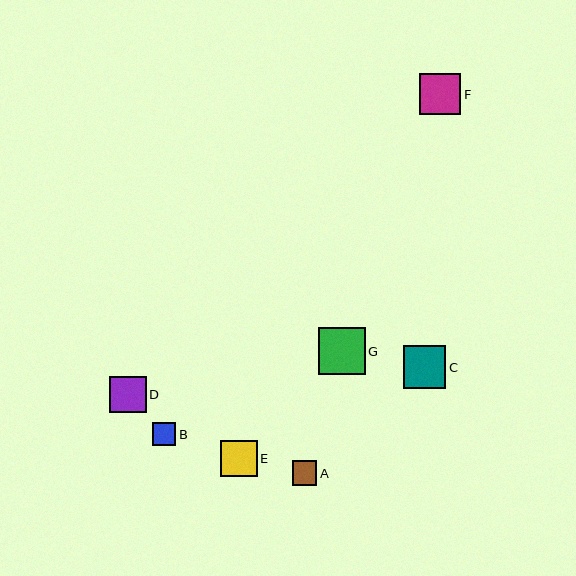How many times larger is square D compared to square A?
Square D is approximately 1.5 times the size of square A.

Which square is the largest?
Square G is the largest with a size of approximately 47 pixels.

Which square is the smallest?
Square B is the smallest with a size of approximately 23 pixels.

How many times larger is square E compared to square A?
Square E is approximately 1.5 times the size of square A.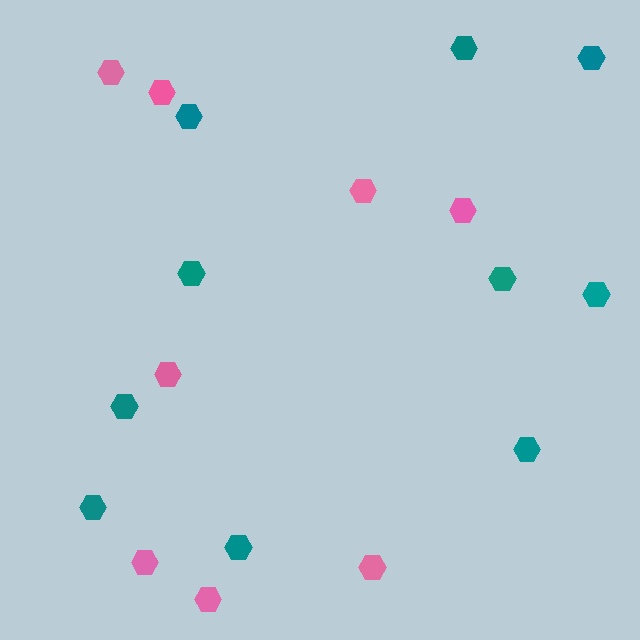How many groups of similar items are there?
There are 2 groups: one group of pink hexagons (8) and one group of teal hexagons (10).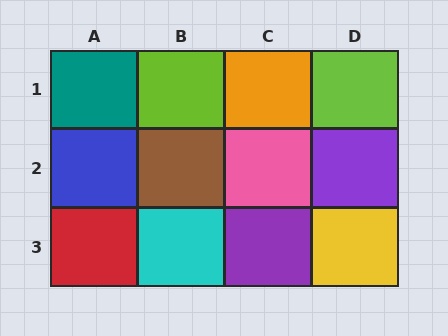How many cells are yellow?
1 cell is yellow.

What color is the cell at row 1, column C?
Orange.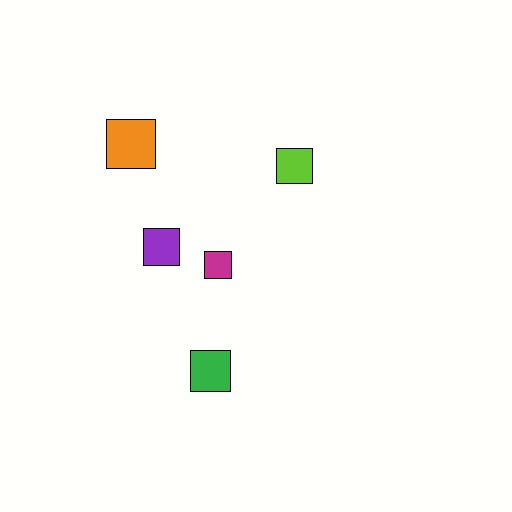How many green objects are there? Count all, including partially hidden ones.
There is 1 green object.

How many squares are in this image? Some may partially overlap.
There are 5 squares.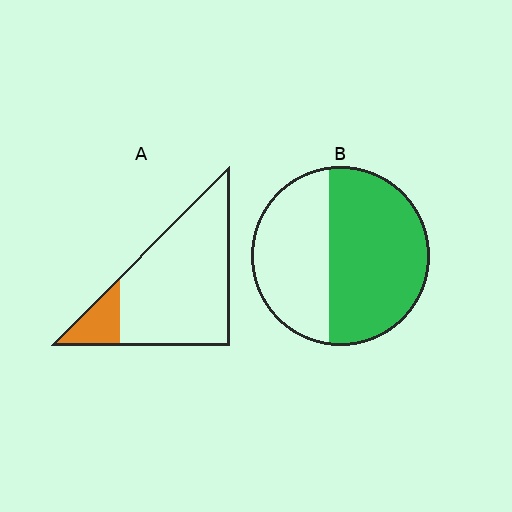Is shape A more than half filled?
No.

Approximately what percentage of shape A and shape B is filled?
A is approximately 15% and B is approximately 60%.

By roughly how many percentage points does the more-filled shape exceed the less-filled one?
By roughly 45 percentage points (B over A).